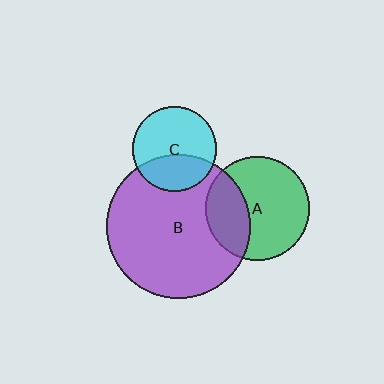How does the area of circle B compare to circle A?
Approximately 1.9 times.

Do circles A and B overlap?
Yes.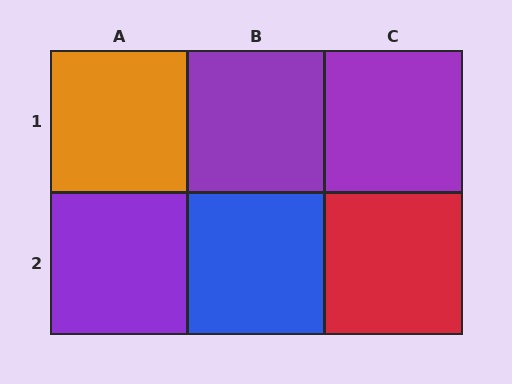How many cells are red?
1 cell is red.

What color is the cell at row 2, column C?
Red.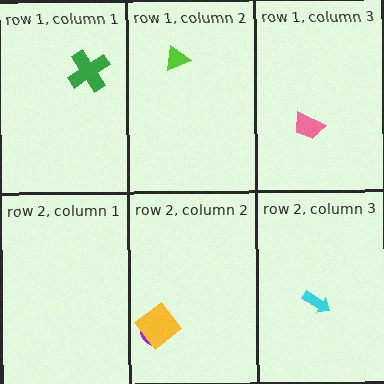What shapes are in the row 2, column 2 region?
The purple circle, the yellow diamond.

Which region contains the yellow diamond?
The row 2, column 2 region.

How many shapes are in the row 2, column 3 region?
1.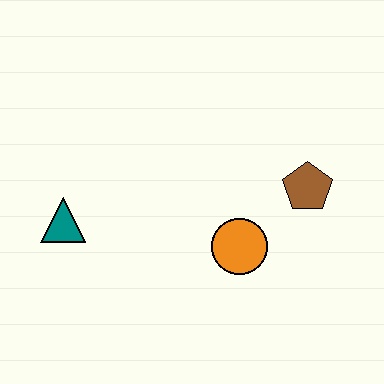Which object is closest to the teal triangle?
The orange circle is closest to the teal triangle.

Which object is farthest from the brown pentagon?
The teal triangle is farthest from the brown pentagon.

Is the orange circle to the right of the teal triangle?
Yes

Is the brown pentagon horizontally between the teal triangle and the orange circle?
No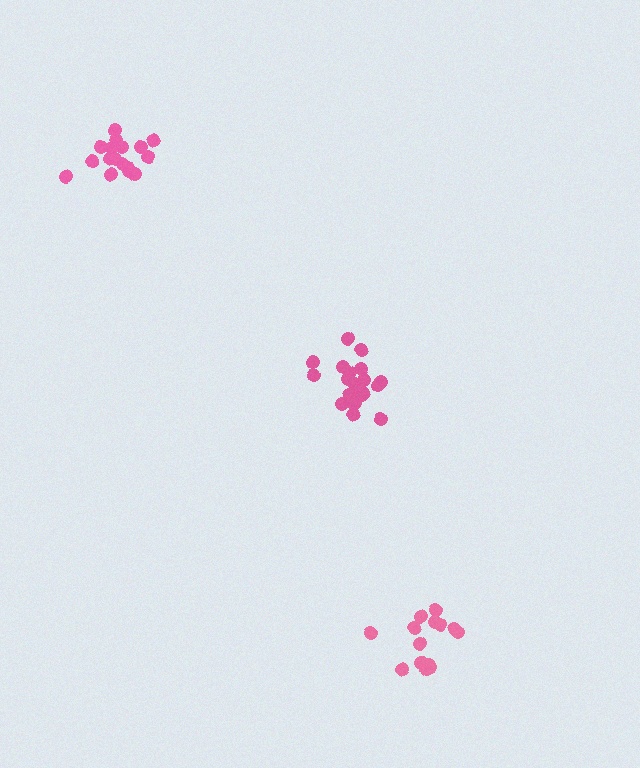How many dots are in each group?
Group 1: 14 dots, Group 2: 17 dots, Group 3: 19 dots (50 total).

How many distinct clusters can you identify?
There are 3 distinct clusters.